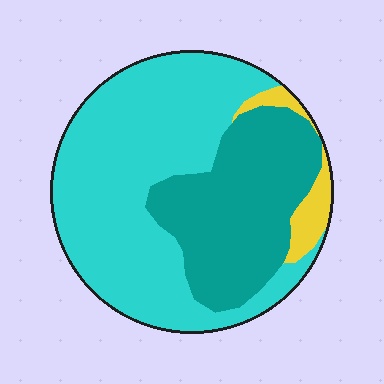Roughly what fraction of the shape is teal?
Teal covers around 35% of the shape.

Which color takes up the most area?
Cyan, at roughly 60%.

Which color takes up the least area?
Yellow, at roughly 5%.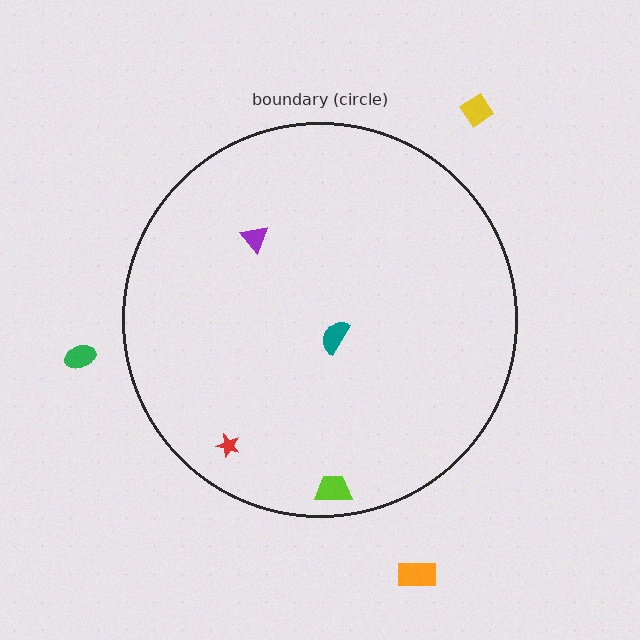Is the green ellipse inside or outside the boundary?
Outside.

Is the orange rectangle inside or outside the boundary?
Outside.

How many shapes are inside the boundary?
4 inside, 3 outside.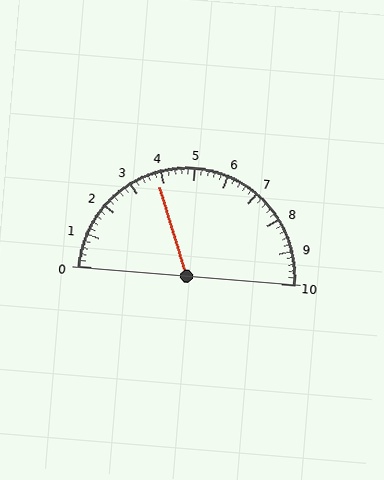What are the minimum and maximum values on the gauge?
The gauge ranges from 0 to 10.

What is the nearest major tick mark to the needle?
The nearest major tick mark is 4.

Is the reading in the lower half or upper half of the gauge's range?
The reading is in the lower half of the range (0 to 10).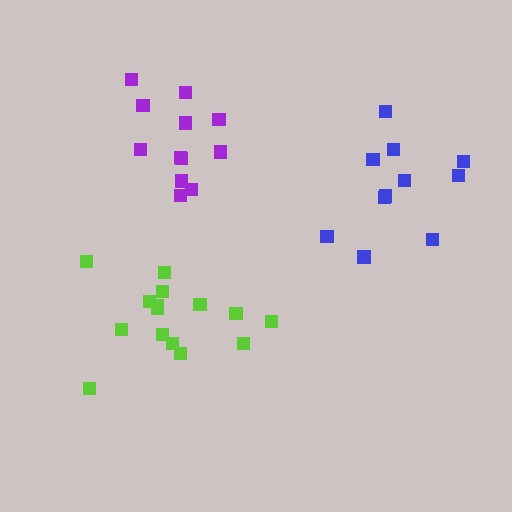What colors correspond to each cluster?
The clusters are colored: lime, blue, purple.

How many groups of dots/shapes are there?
There are 3 groups.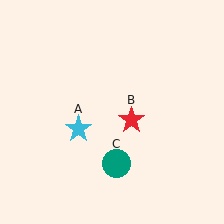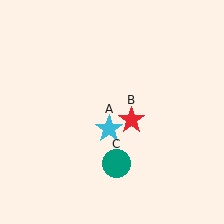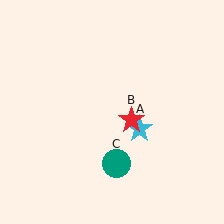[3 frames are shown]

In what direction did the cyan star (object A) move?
The cyan star (object A) moved right.